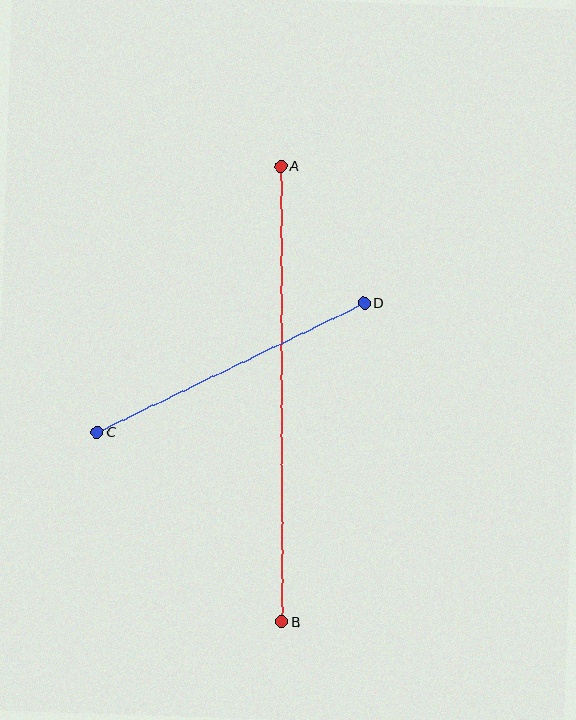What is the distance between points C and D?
The distance is approximately 296 pixels.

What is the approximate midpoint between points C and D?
The midpoint is at approximately (231, 367) pixels.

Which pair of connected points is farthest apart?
Points A and B are farthest apart.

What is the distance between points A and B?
The distance is approximately 456 pixels.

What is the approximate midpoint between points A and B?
The midpoint is at approximately (281, 394) pixels.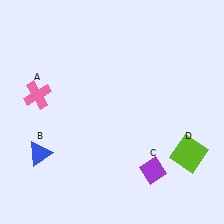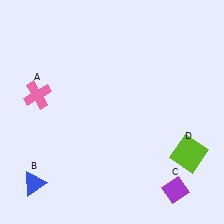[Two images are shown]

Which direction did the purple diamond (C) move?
The purple diamond (C) moved right.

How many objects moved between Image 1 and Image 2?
2 objects moved between the two images.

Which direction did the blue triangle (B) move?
The blue triangle (B) moved down.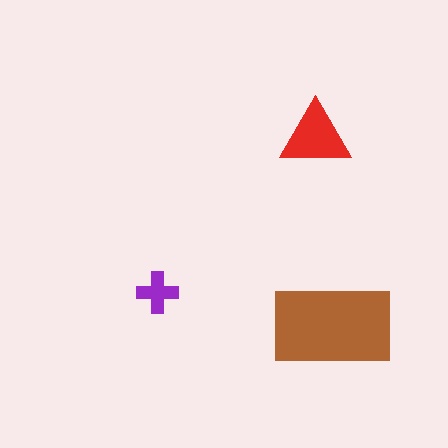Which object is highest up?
The red triangle is topmost.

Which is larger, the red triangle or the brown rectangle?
The brown rectangle.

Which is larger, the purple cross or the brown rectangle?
The brown rectangle.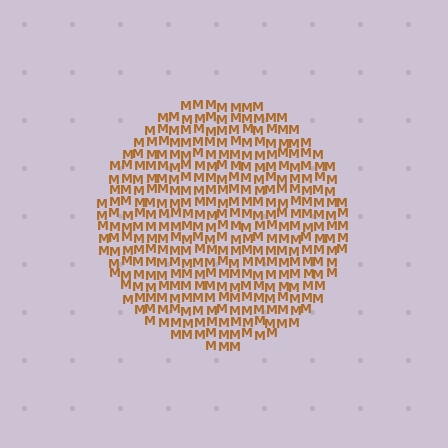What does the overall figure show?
The overall figure shows a circle.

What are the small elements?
The small elements are letter M's.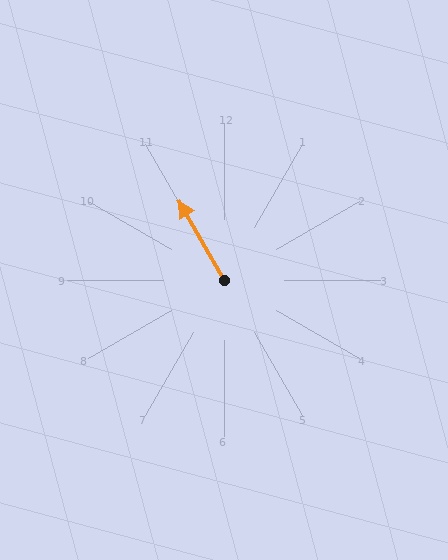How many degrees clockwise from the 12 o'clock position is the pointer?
Approximately 330 degrees.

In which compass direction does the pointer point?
Northwest.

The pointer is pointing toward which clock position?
Roughly 11 o'clock.